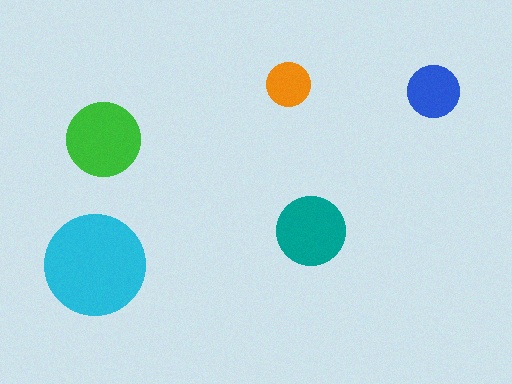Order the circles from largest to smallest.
the cyan one, the green one, the teal one, the blue one, the orange one.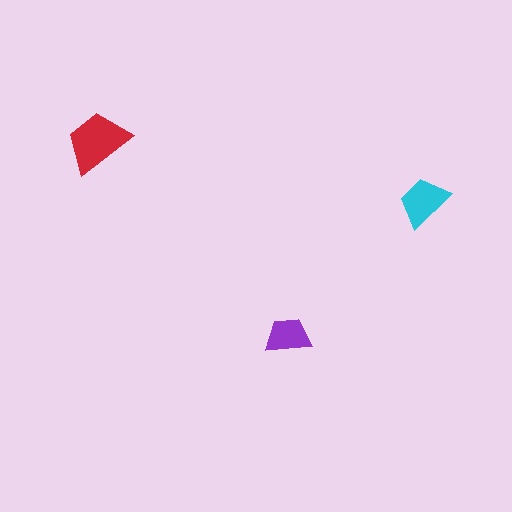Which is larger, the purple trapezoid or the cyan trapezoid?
The cyan one.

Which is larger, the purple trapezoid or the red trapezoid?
The red one.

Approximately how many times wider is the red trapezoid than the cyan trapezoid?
About 1.5 times wider.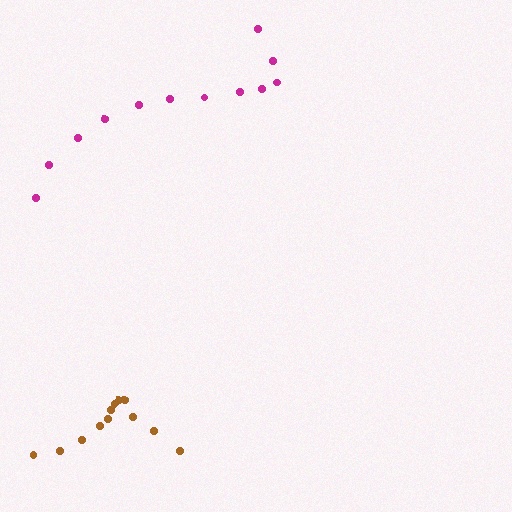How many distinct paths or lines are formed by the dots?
There are 2 distinct paths.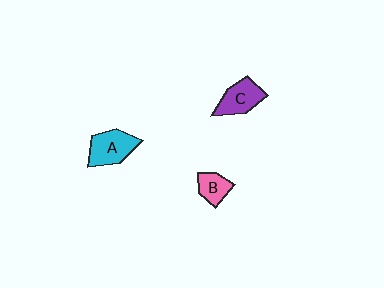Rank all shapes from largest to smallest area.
From largest to smallest: A (cyan), C (purple), B (pink).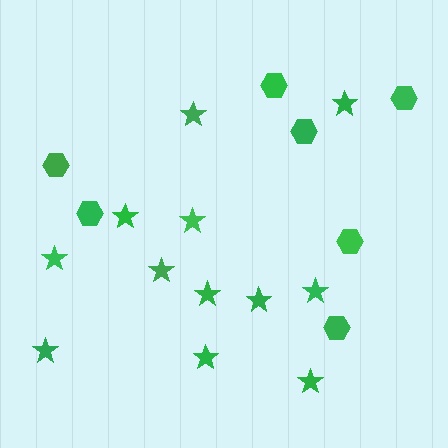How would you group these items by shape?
There are 2 groups: one group of stars (12) and one group of hexagons (7).